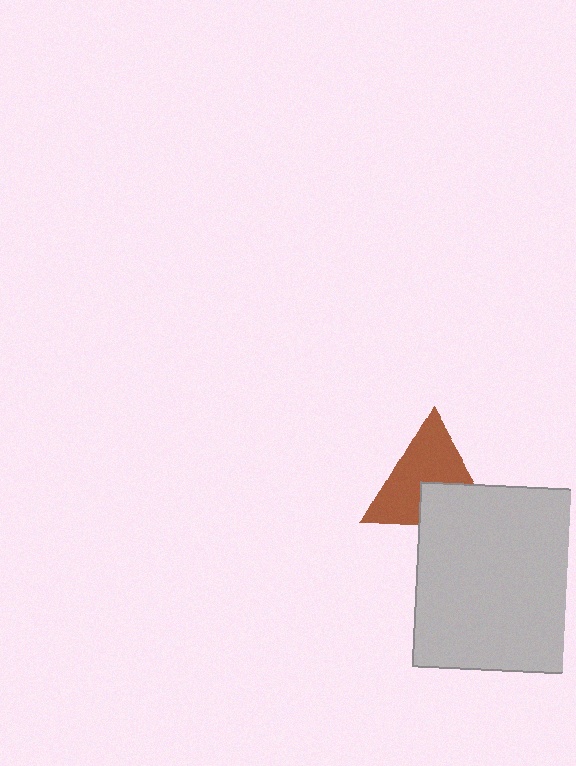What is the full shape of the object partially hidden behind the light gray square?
The partially hidden object is a brown triangle.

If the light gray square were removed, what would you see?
You would see the complete brown triangle.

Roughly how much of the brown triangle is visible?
Most of it is visible (roughly 65%).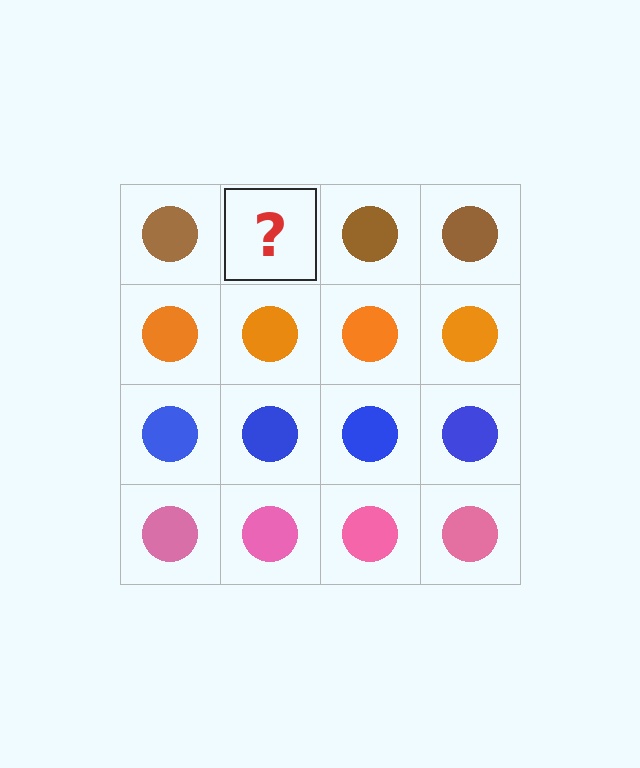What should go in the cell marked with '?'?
The missing cell should contain a brown circle.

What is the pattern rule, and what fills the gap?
The rule is that each row has a consistent color. The gap should be filled with a brown circle.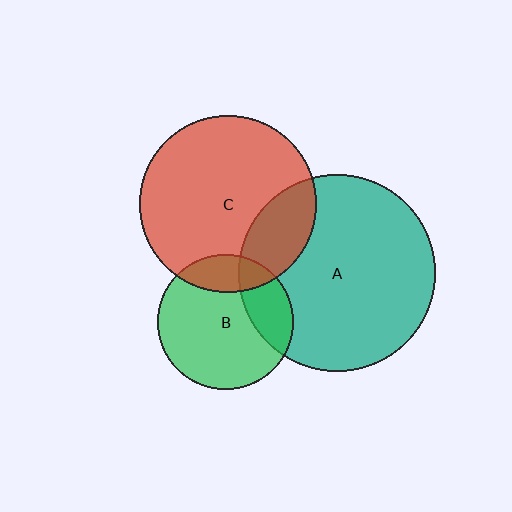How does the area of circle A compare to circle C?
Approximately 1.2 times.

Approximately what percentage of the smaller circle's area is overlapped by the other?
Approximately 20%.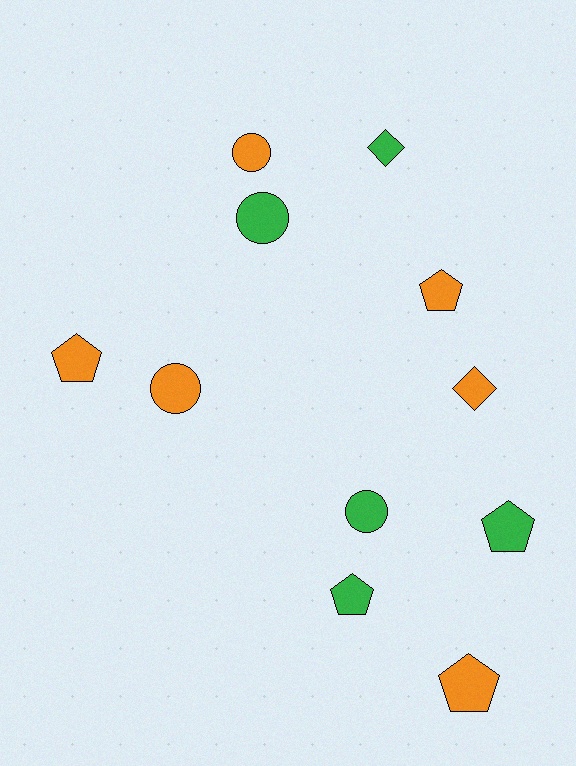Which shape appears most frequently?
Pentagon, with 5 objects.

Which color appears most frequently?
Orange, with 6 objects.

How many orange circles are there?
There are 2 orange circles.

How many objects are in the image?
There are 11 objects.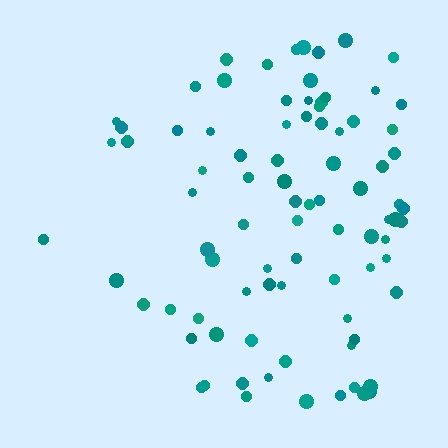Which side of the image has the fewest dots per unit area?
The left.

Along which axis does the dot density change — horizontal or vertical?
Horizontal.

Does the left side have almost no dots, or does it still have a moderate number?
Still a moderate number, just noticeably fewer than the right.